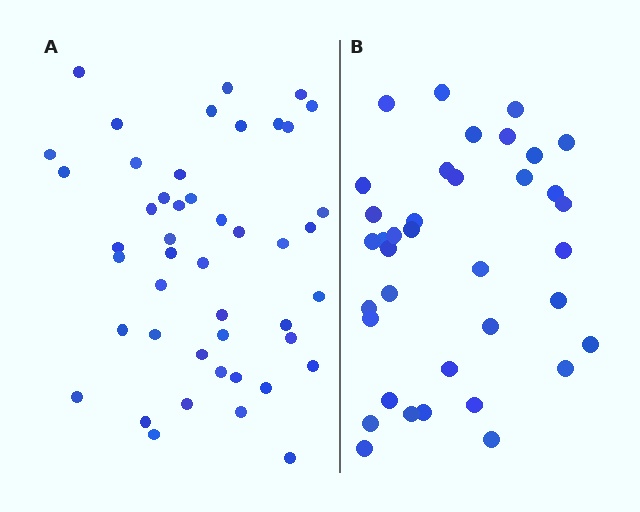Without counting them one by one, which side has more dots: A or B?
Region A (the left region) has more dots.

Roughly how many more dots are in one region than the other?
Region A has roughly 8 or so more dots than region B.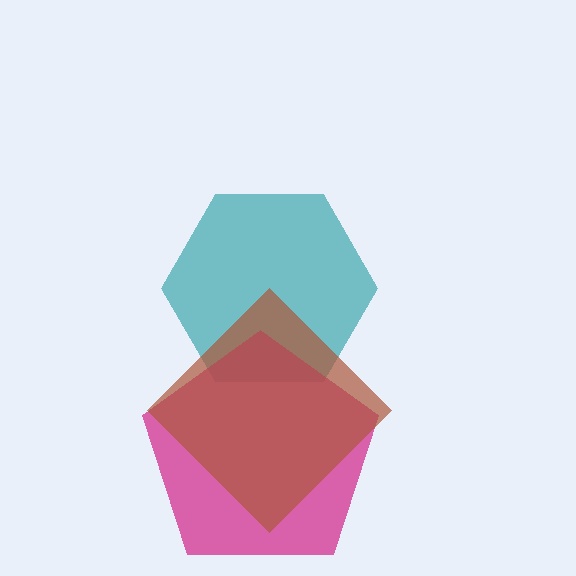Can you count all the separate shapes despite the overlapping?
Yes, there are 3 separate shapes.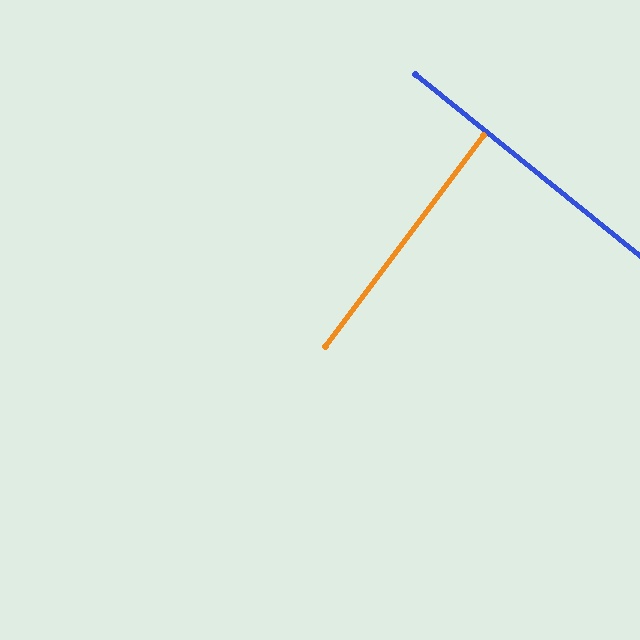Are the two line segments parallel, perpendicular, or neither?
Perpendicular — they meet at approximately 88°.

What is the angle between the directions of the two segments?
Approximately 88 degrees.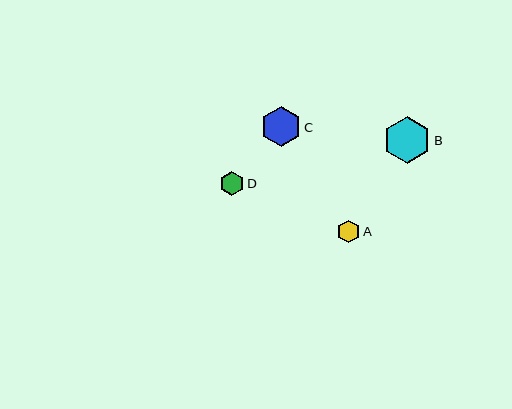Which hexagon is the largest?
Hexagon B is the largest with a size of approximately 47 pixels.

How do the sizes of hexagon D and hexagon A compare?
Hexagon D and hexagon A are approximately the same size.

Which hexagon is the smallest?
Hexagon A is the smallest with a size of approximately 23 pixels.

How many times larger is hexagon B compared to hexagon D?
Hexagon B is approximately 2.0 times the size of hexagon D.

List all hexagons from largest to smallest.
From largest to smallest: B, C, D, A.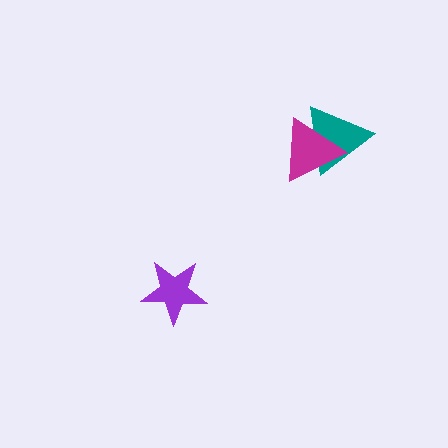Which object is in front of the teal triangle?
The magenta triangle is in front of the teal triangle.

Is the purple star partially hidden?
No, no other shape covers it.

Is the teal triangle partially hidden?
Yes, it is partially covered by another shape.